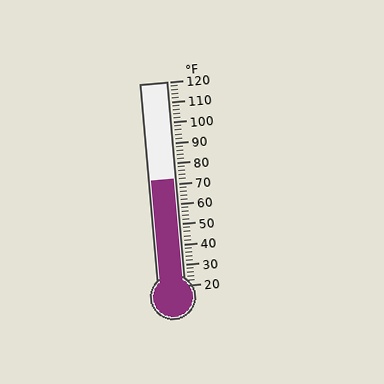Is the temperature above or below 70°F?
The temperature is above 70°F.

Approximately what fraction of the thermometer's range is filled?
The thermometer is filled to approximately 50% of its range.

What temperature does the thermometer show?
The thermometer shows approximately 72°F.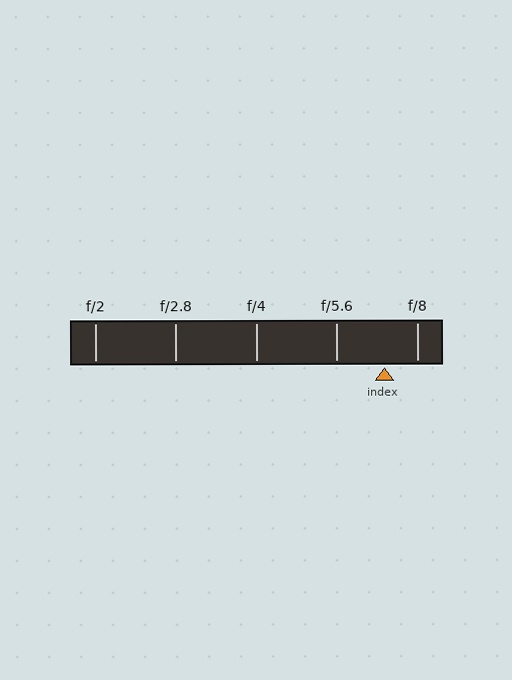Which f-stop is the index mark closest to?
The index mark is closest to f/8.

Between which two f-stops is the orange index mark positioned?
The index mark is between f/5.6 and f/8.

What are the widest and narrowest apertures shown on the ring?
The widest aperture shown is f/2 and the narrowest is f/8.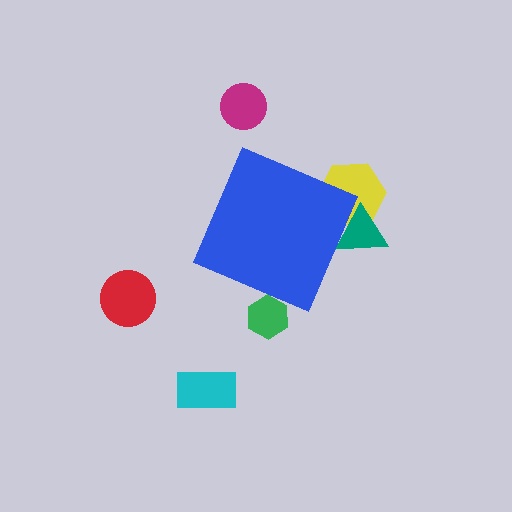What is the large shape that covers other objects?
A blue diamond.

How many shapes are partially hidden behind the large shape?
3 shapes are partially hidden.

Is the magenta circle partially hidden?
No, the magenta circle is fully visible.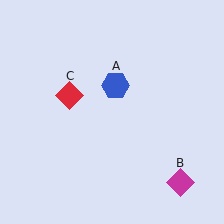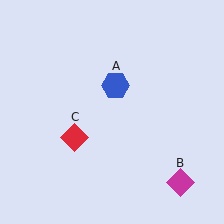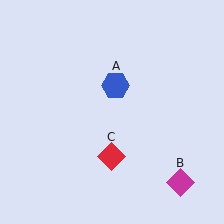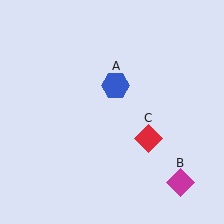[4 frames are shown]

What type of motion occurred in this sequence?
The red diamond (object C) rotated counterclockwise around the center of the scene.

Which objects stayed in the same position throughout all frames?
Blue hexagon (object A) and magenta diamond (object B) remained stationary.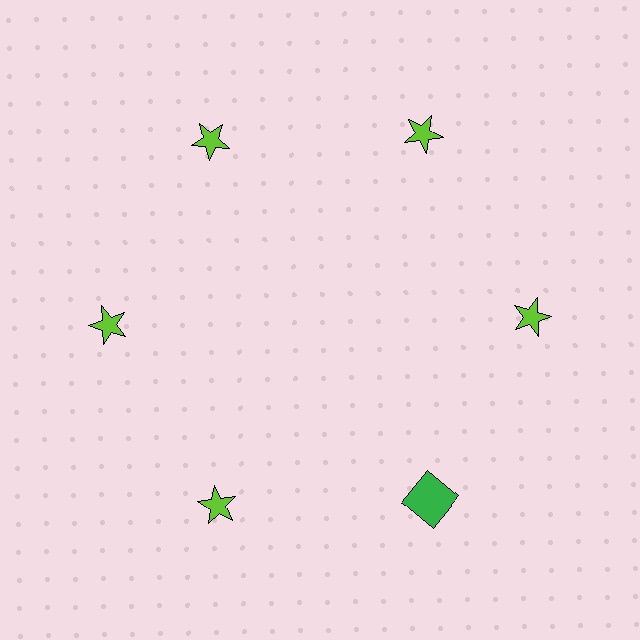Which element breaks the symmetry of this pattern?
The green square at roughly the 5 o'clock position breaks the symmetry. All other shapes are lime stars.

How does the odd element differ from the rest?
It differs in both color (green instead of lime) and shape (square instead of star).